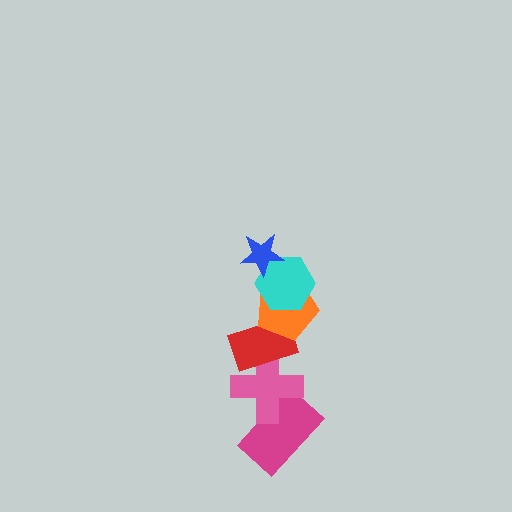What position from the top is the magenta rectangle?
The magenta rectangle is 6th from the top.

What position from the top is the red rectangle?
The red rectangle is 4th from the top.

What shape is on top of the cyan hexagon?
The blue star is on top of the cyan hexagon.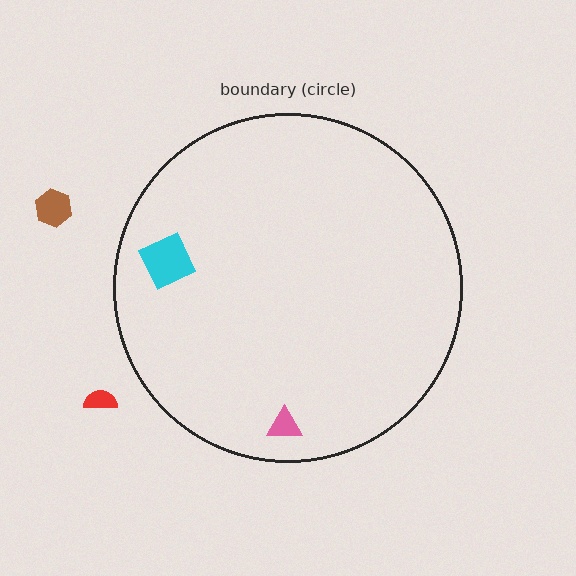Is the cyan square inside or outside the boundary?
Inside.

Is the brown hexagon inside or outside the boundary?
Outside.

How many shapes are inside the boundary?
2 inside, 2 outside.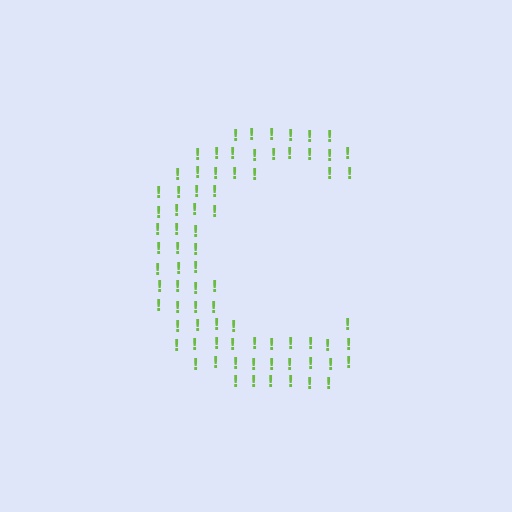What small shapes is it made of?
It is made of small exclamation marks.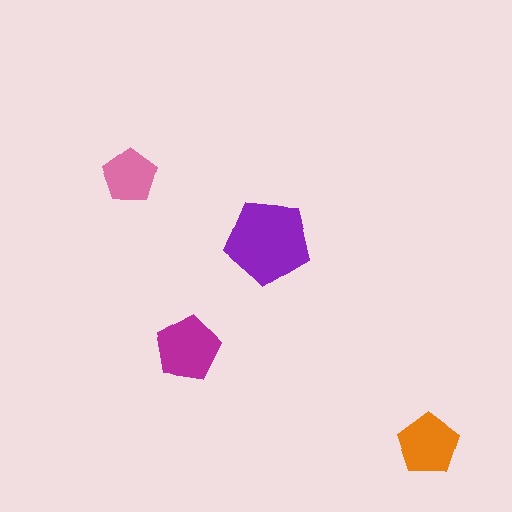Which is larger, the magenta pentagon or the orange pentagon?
The magenta one.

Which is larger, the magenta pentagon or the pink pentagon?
The magenta one.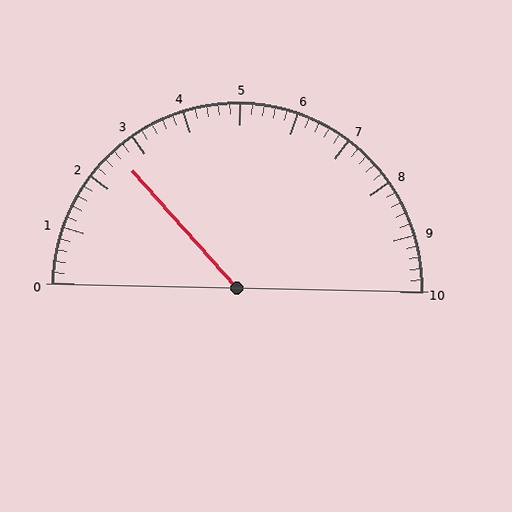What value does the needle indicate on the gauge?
The needle indicates approximately 2.6.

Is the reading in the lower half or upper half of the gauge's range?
The reading is in the lower half of the range (0 to 10).